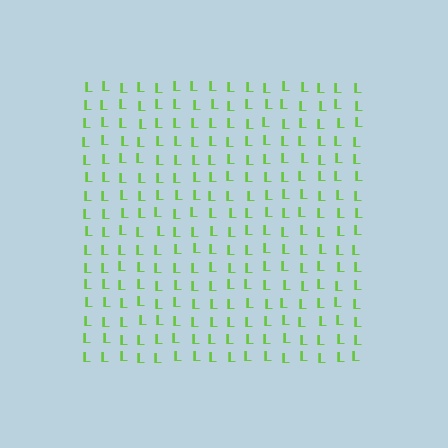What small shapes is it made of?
It is made of small letter L's.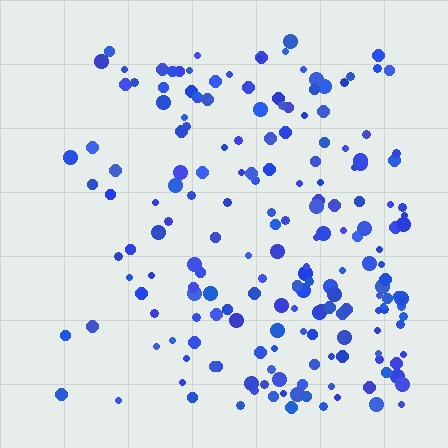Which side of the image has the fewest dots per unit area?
The left.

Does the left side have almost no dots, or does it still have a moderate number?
Still a moderate number, just noticeably fewer than the right.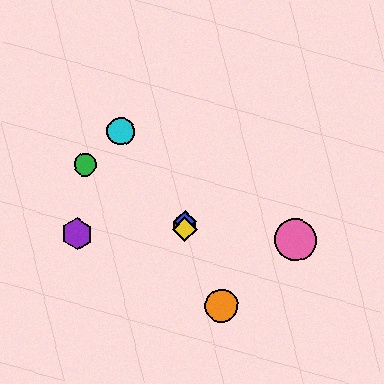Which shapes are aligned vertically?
The red circle, the blue diamond, the yellow diamond are aligned vertically.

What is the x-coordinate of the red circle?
The red circle is at x≈185.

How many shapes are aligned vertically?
3 shapes (the red circle, the blue diamond, the yellow diamond) are aligned vertically.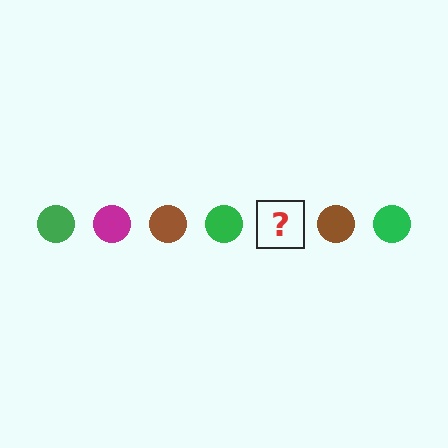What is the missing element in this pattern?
The missing element is a magenta circle.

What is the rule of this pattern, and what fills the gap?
The rule is that the pattern cycles through green, magenta, brown circles. The gap should be filled with a magenta circle.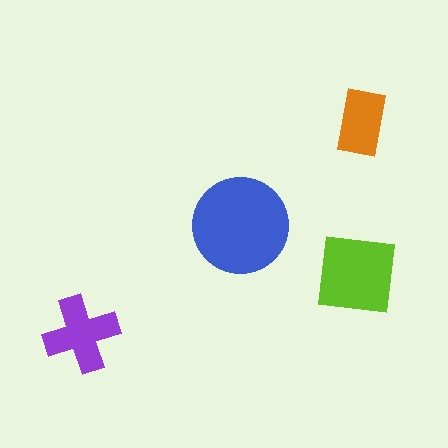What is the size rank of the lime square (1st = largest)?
2nd.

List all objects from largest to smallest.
The blue circle, the lime square, the purple cross, the orange rectangle.